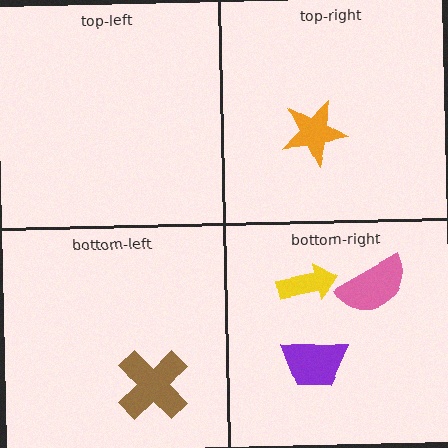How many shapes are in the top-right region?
1.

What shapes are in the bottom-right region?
The pink semicircle, the purple trapezoid, the yellow arrow.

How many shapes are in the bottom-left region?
1.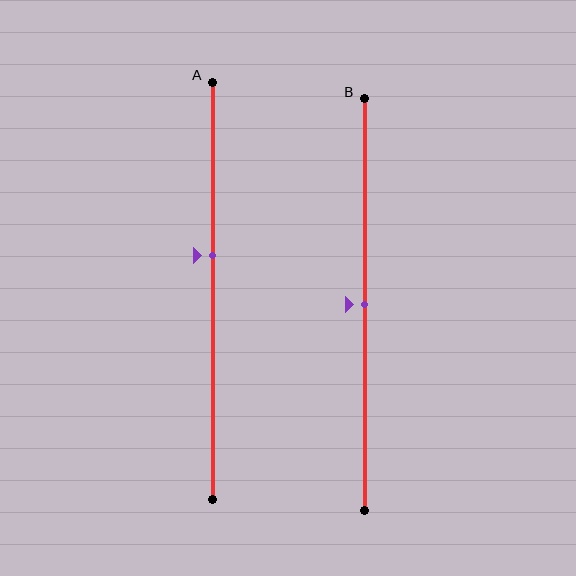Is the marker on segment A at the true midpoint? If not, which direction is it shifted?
No, the marker on segment A is shifted upward by about 9% of the segment length.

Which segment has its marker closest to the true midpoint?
Segment B has its marker closest to the true midpoint.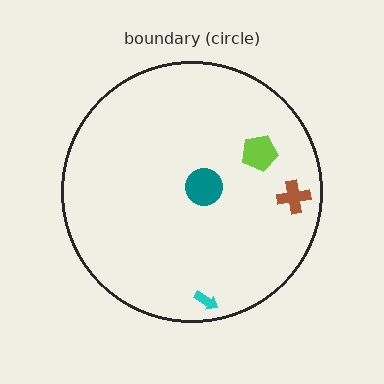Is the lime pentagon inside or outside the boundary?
Inside.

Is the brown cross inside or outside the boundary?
Inside.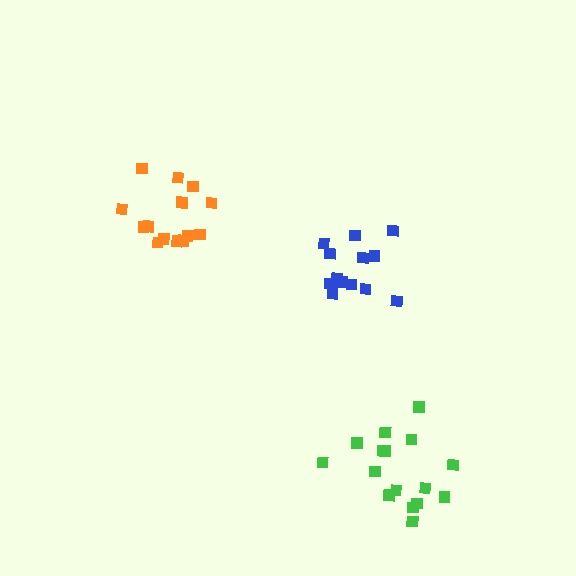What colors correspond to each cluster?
The clusters are colored: green, blue, orange.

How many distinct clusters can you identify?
There are 3 distinct clusters.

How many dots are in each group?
Group 1: 16 dots, Group 2: 13 dots, Group 3: 14 dots (43 total).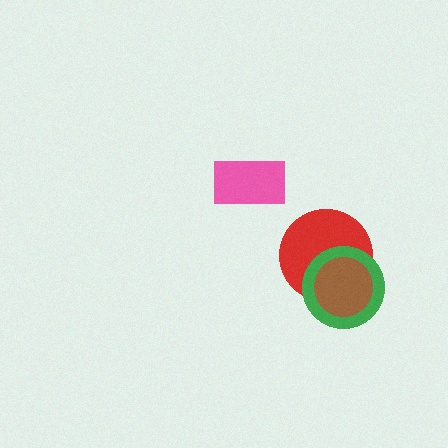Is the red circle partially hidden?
Yes, it is partially covered by another shape.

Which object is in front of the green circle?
The brown circle is in front of the green circle.